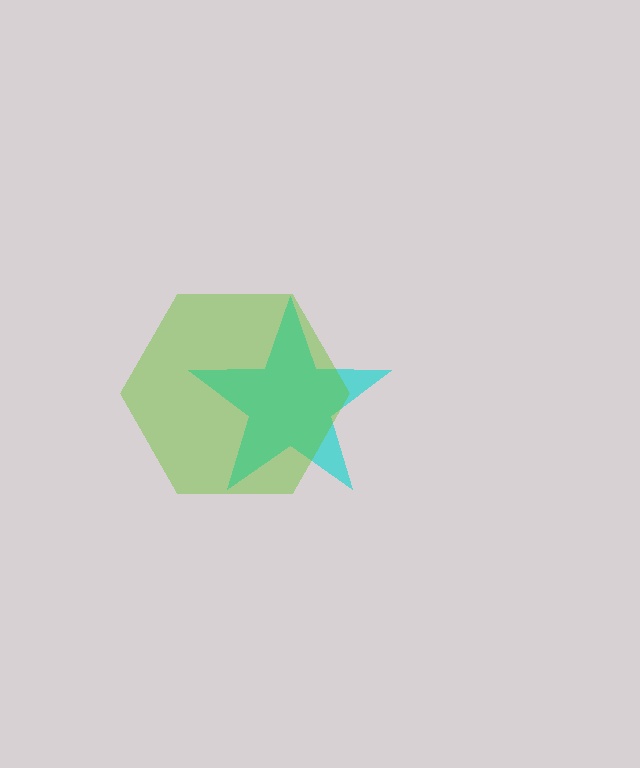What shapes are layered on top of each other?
The layered shapes are: a cyan star, a lime hexagon.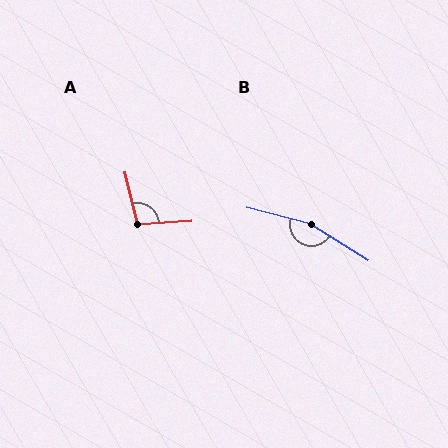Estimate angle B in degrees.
Approximately 162 degrees.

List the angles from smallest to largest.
A (100°), B (162°).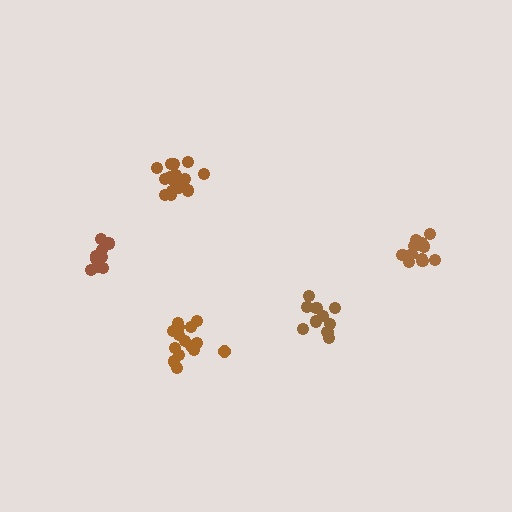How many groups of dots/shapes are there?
There are 5 groups.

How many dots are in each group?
Group 1: 10 dots, Group 2: 16 dots, Group 3: 15 dots, Group 4: 10 dots, Group 5: 12 dots (63 total).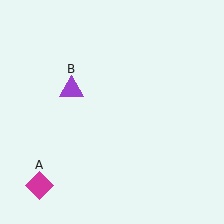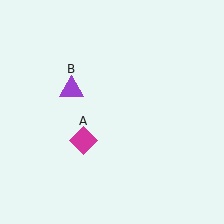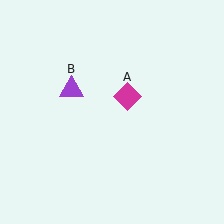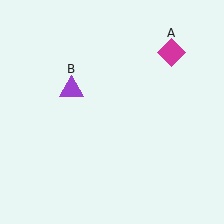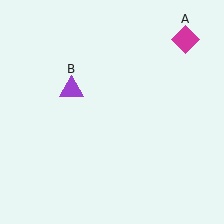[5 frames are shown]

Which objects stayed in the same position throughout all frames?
Purple triangle (object B) remained stationary.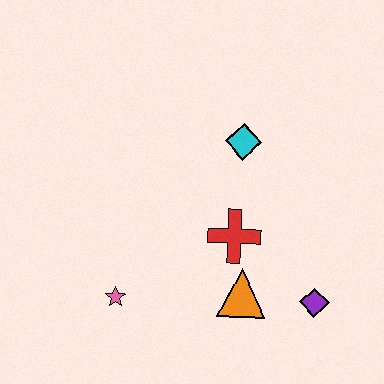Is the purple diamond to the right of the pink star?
Yes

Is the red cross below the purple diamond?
No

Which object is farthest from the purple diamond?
The pink star is farthest from the purple diamond.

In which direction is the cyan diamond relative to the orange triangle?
The cyan diamond is above the orange triangle.